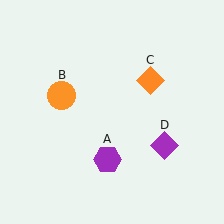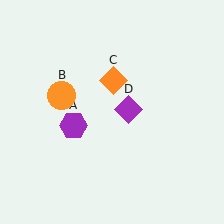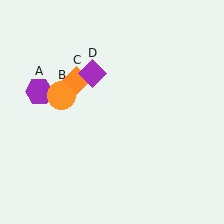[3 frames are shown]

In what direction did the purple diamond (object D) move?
The purple diamond (object D) moved up and to the left.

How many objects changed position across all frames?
3 objects changed position: purple hexagon (object A), orange diamond (object C), purple diamond (object D).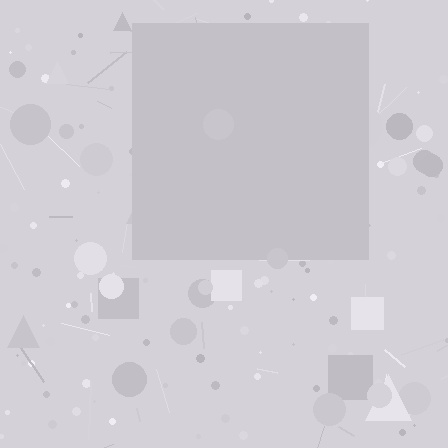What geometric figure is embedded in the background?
A square is embedded in the background.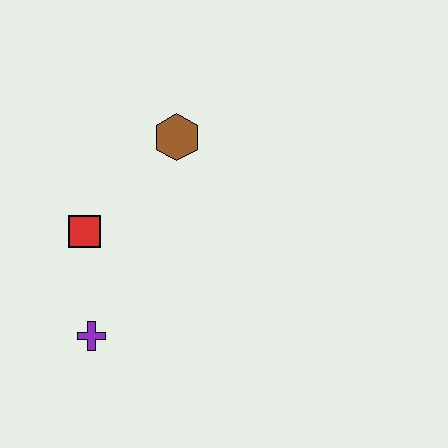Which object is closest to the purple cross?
The red square is closest to the purple cross.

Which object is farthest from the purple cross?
The brown hexagon is farthest from the purple cross.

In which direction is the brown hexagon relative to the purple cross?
The brown hexagon is above the purple cross.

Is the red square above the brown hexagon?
No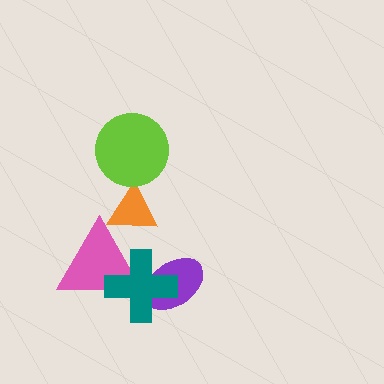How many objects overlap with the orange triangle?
1 object overlaps with the orange triangle.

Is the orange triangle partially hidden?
No, no other shape covers it.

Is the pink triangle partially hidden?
Yes, it is partially covered by another shape.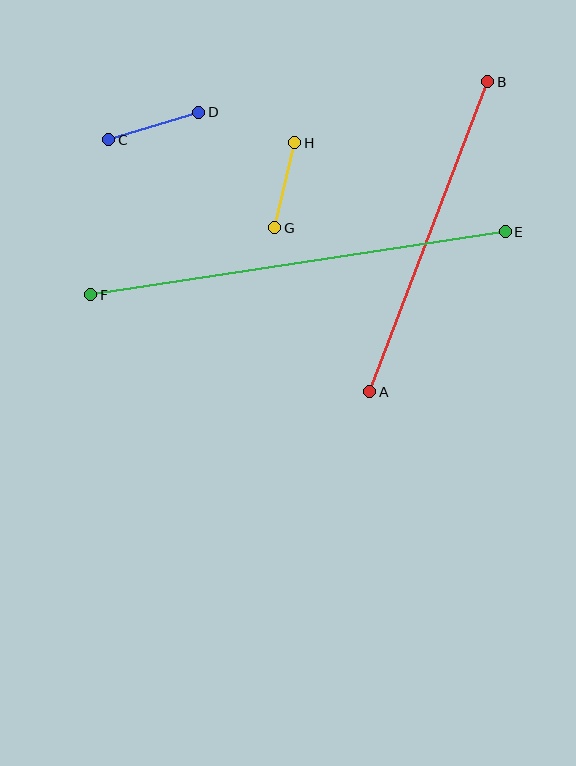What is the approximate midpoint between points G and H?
The midpoint is at approximately (285, 185) pixels.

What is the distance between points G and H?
The distance is approximately 87 pixels.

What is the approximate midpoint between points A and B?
The midpoint is at approximately (429, 237) pixels.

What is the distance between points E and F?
The distance is approximately 419 pixels.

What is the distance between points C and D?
The distance is approximately 94 pixels.